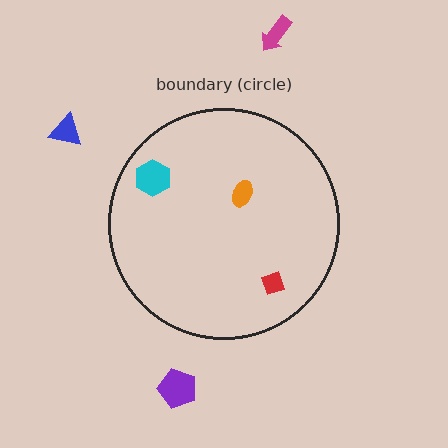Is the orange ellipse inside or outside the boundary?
Inside.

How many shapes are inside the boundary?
3 inside, 3 outside.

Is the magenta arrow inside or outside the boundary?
Outside.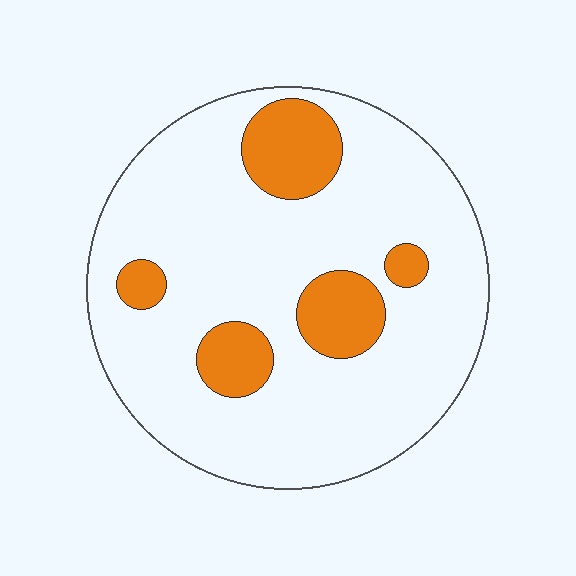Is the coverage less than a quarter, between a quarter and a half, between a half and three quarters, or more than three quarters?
Less than a quarter.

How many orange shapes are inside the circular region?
5.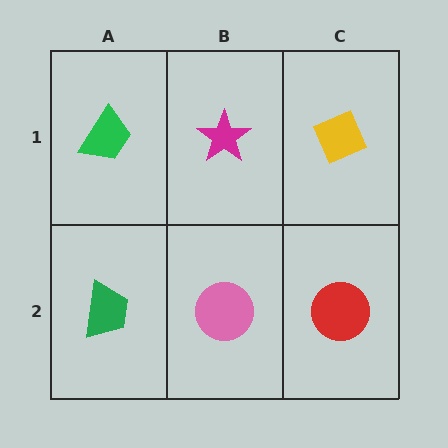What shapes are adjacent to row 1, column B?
A pink circle (row 2, column B), a green trapezoid (row 1, column A), a yellow diamond (row 1, column C).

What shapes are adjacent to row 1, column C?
A red circle (row 2, column C), a magenta star (row 1, column B).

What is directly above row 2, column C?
A yellow diamond.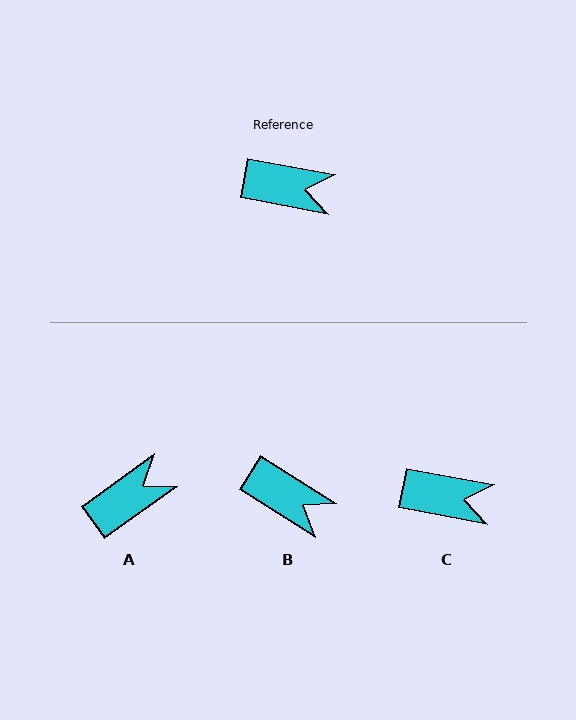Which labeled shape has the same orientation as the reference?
C.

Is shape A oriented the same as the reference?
No, it is off by about 46 degrees.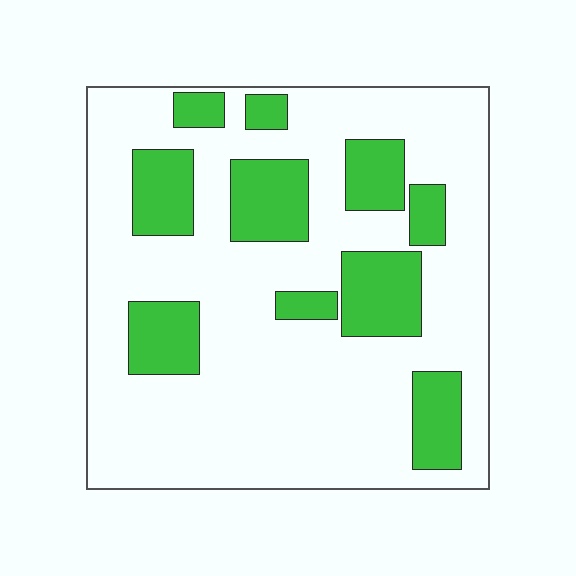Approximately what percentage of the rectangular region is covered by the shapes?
Approximately 25%.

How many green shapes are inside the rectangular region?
10.